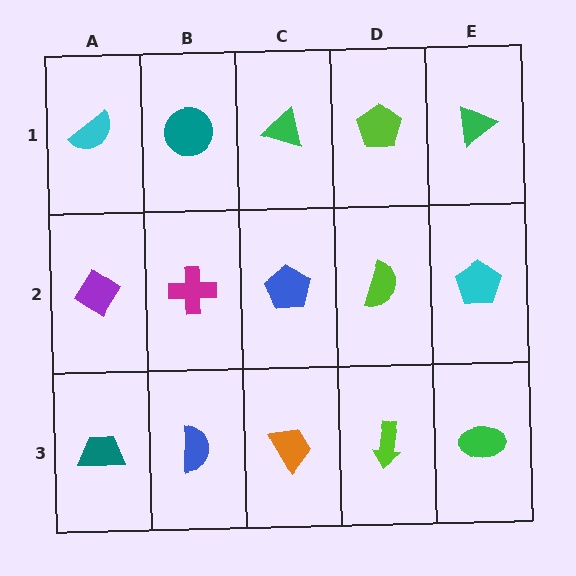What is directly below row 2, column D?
A lime arrow.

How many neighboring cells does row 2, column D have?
4.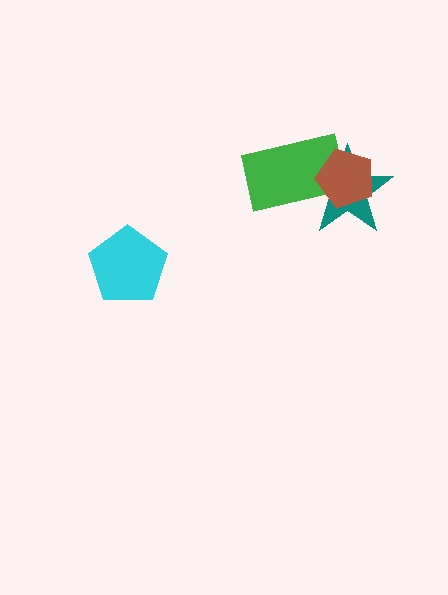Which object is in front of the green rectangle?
The brown pentagon is in front of the green rectangle.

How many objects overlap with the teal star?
2 objects overlap with the teal star.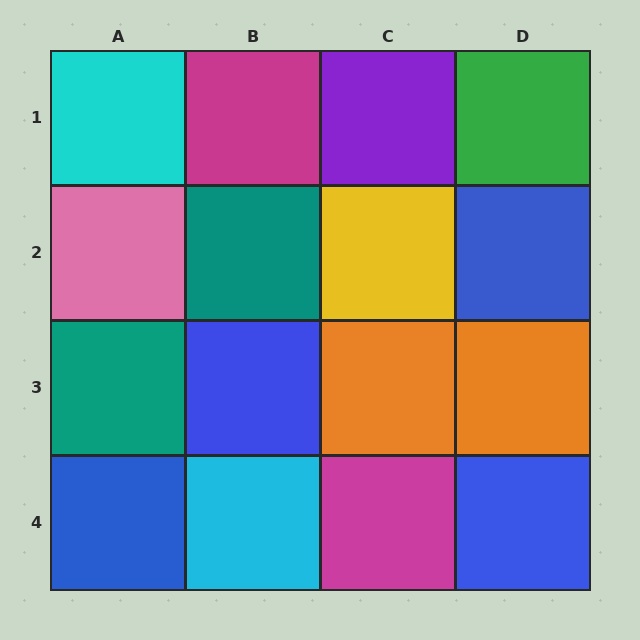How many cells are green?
1 cell is green.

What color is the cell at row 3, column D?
Orange.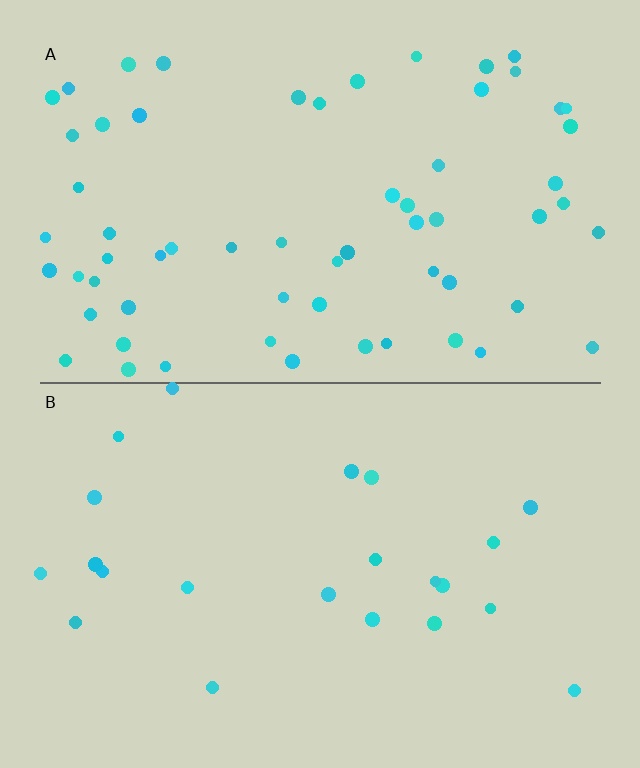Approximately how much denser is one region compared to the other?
Approximately 2.8× — region A over region B.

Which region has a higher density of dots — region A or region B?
A (the top).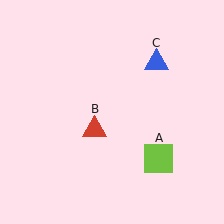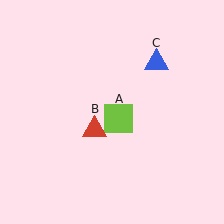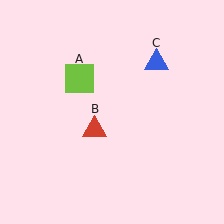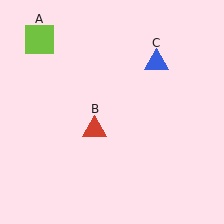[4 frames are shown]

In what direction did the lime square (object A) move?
The lime square (object A) moved up and to the left.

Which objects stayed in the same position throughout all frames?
Red triangle (object B) and blue triangle (object C) remained stationary.